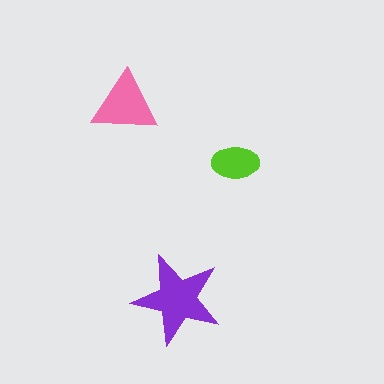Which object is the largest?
The purple star.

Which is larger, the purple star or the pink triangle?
The purple star.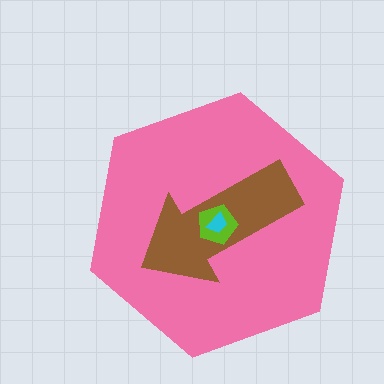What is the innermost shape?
The cyan trapezoid.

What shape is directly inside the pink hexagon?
The brown arrow.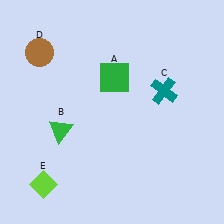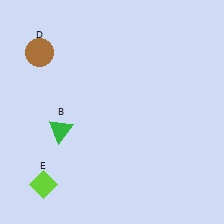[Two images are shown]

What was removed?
The teal cross (C), the green square (A) were removed in Image 2.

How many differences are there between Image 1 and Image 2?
There are 2 differences between the two images.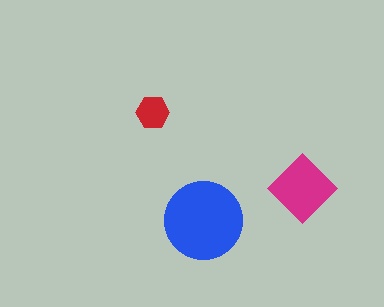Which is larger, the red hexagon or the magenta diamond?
The magenta diamond.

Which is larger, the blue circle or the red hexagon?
The blue circle.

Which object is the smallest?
The red hexagon.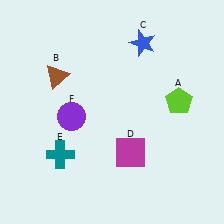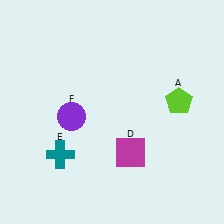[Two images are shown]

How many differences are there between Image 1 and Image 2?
There are 2 differences between the two images.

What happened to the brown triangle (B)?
The brown triangle (B) was removed in Image 2. It was in the top-left area of Image 1.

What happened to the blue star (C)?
The blue star (C) was removed in Image 2. It was in the top-right area of Image 1.